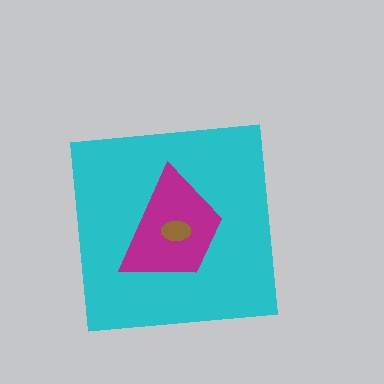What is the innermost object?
The brown ellipse.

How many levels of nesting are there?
3.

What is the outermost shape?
The cyan square.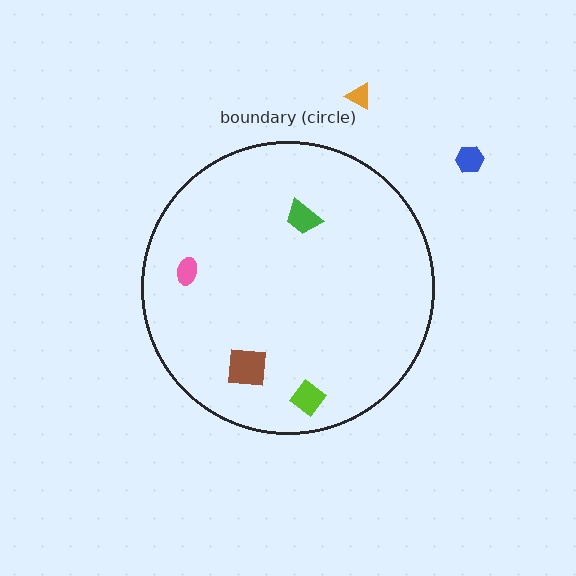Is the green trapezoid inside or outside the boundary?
Inside.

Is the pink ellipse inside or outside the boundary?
Inside.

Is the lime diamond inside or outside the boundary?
Inside.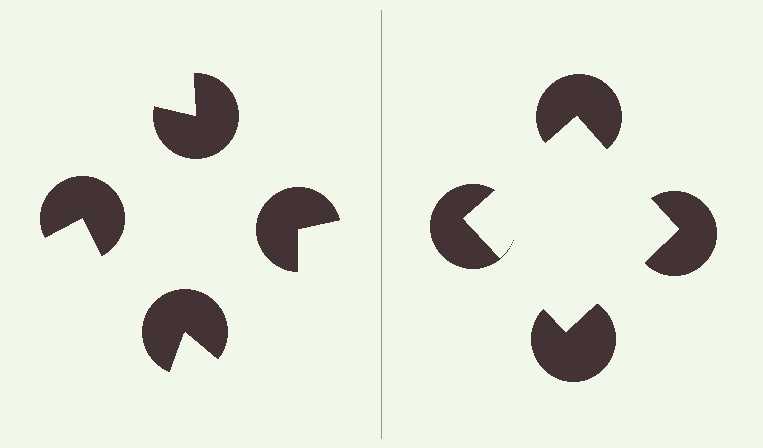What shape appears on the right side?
An illusory square.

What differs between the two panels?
The pac-man discs are positioned identically on both sides; only the wedge orientations differ. On the right they align to a square; on the left they are misaligned.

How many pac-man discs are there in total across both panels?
8 — 4 on each side.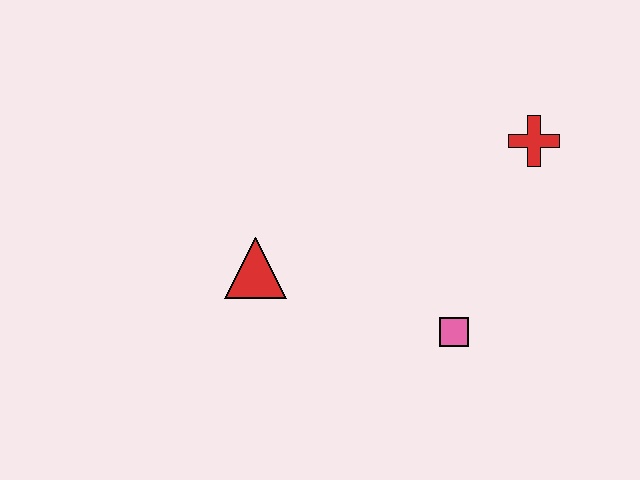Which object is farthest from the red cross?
The red triangle is farthest from the red cross.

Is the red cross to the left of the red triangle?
No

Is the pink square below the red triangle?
Yes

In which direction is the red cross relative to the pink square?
The red cross is above the pink square.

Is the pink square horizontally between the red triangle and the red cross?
Yes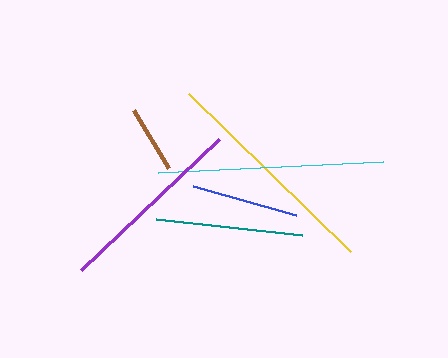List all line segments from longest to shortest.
From longest to shortest: yellow, cyan, purple, teal, blue, brown.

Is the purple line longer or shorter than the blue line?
The purple line is longer than the blue line.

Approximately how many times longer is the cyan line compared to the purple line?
The cyan line is approximately 1.2 times the length of the purple line.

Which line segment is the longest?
The yellow line is the longest at approximately 226 pixels.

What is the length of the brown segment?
The brown segment is approximately 68 pixels long.